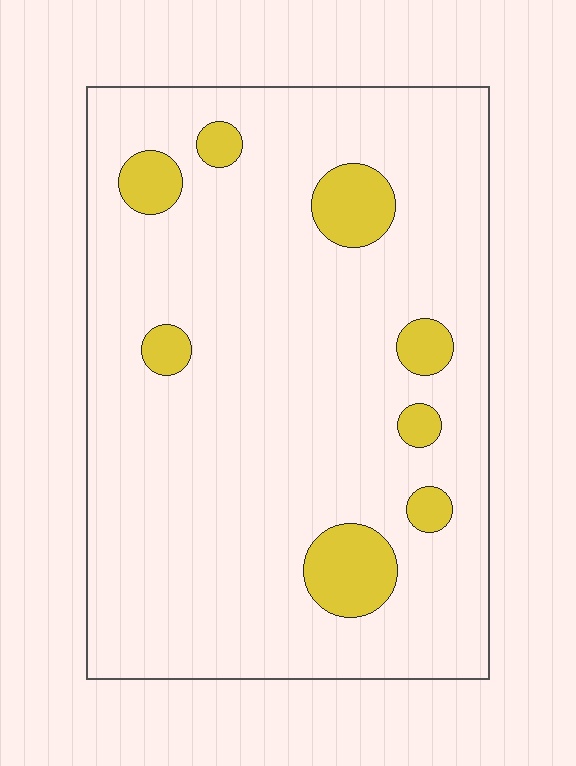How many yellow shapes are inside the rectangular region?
8.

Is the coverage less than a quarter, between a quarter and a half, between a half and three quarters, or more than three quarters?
Less than a quarter.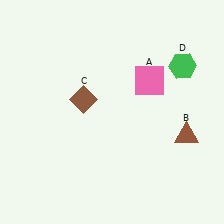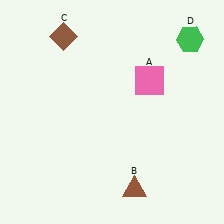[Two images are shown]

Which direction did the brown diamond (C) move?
The brown diamond (C) moved up.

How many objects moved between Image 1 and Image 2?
3 objects moved between the two images.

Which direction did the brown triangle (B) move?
The brown triangle (B) moved down.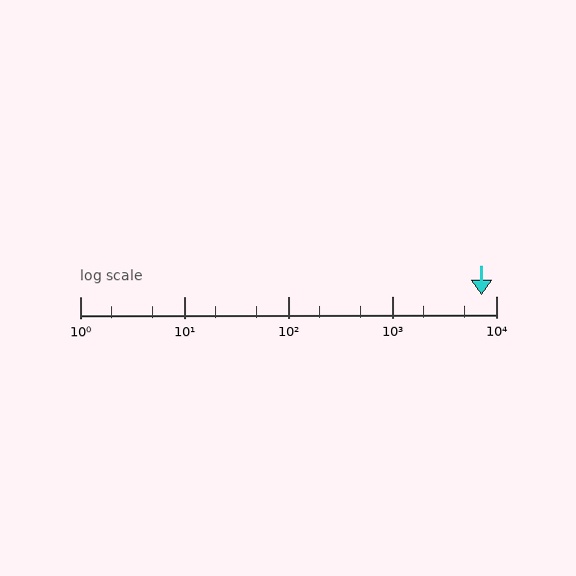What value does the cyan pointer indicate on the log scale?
The pointer indicates approximately 7300.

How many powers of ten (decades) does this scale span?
The scale spans 4 decades, from 1 to 10000.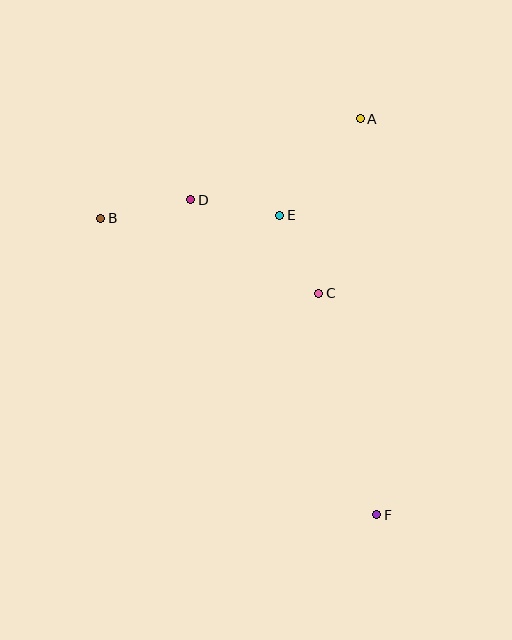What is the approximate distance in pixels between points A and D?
The distance between A and D is approximately 188 pixels.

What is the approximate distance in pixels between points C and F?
The distance between C and F is approximately 229 pixels.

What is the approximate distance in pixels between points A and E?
The distance between A and E is approximately 126 pixels.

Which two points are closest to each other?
Points C and E are closest to each other.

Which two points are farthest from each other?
Points B and F are farthest from each other.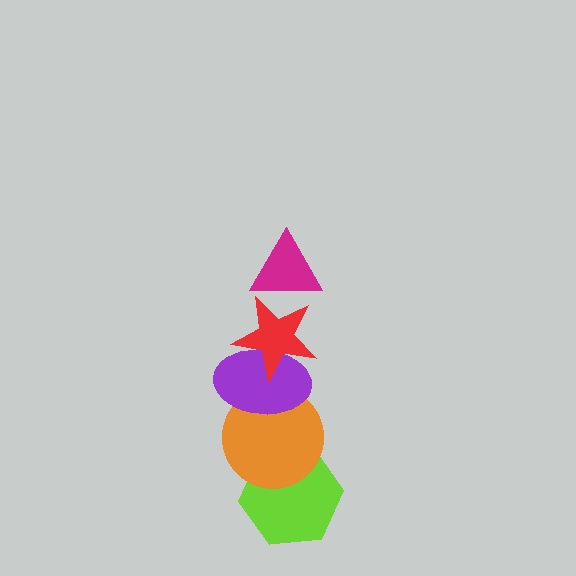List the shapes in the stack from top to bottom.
From top to bottom: the magenta triangle, the red star, the purple ellipse, the orange circle, the lime hexagon.